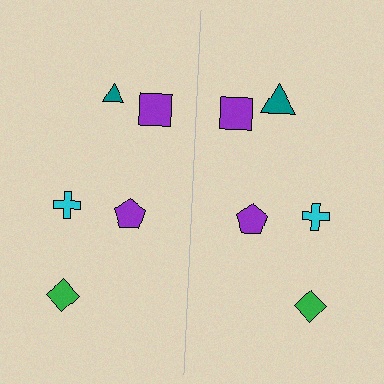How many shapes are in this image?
There are 10 shapes in this image.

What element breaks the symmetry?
The teal triangle on the right side has a different size than its mirror counterpart.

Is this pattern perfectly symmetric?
No, the pattern is not perfectly symmetric. The teal triangle on the right side has a different size than its mirror counterpart.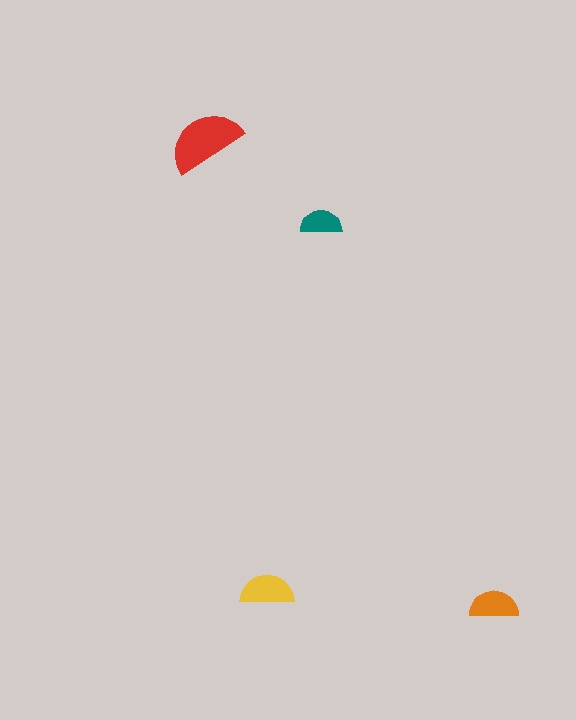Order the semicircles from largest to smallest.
the red one, the yellow one, the orange one, the teal one.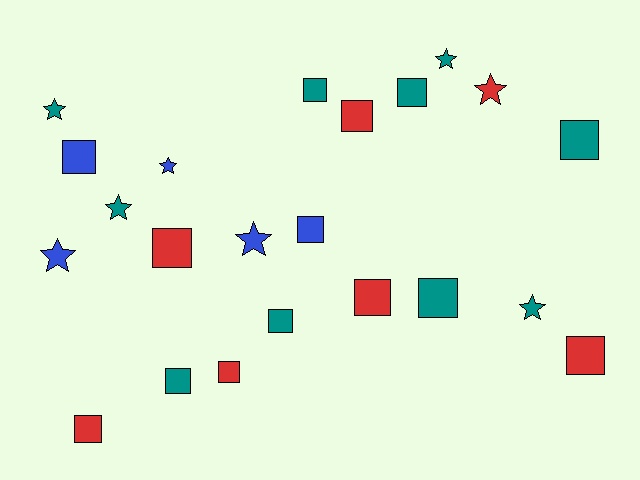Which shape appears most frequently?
Square, with 14 objects.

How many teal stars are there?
There are 4 teal stars.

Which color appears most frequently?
Teal, with 10 objects.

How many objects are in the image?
There are 22 objects.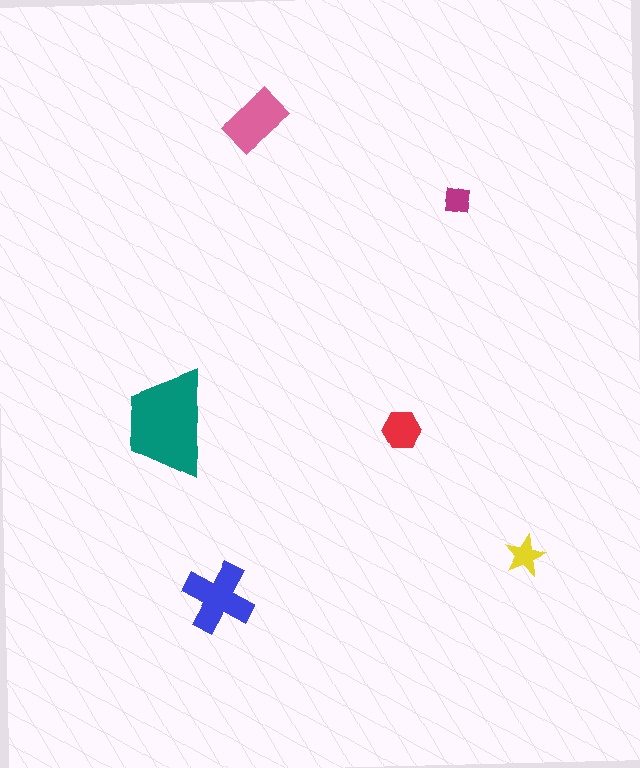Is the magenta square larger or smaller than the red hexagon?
Smaller.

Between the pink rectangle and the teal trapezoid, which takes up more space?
The teal trapezoid.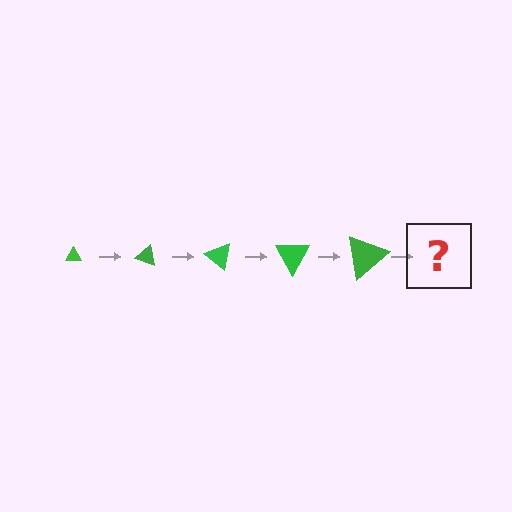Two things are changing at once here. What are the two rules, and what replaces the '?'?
The two rules are that the triangle grows larger each step and it rotates 20 degrees each step. The '?' should be a triangle, larger than the previous one and rotated 100 degrees from the start.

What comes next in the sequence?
The next element should be a triangle, larger than the previous one and rotated 100 degrees from the start.